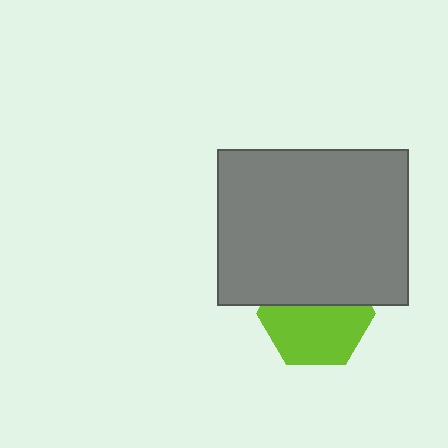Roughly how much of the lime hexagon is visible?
About half of it is visible (roughly 60%).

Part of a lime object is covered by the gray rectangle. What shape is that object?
It is a hexagon.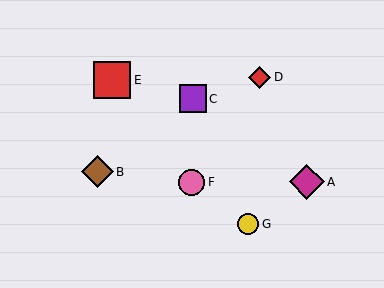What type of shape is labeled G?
Shape G is a yellow circle.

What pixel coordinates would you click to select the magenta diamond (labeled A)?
Click at (307, 182) to select the magenta diamond A.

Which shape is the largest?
The red square (labeled E) is the largest.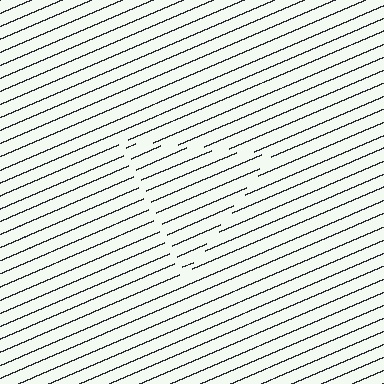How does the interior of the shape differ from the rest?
The interior of the shape contains the same grating, shifted by half a period — the contour is defined by the phase discontinuity where line-ends from the inner and outer gratings abut.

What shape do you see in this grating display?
An illusory triangle. The interior of the shape contains the same grating, shifted by half a period — the contour is defined by the phase discontinuity where line-ends from the inner and outer gratings abut.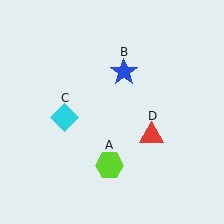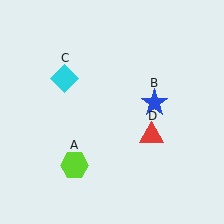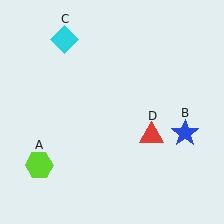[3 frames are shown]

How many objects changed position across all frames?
3 objects changed position: lime hexagon (object A), blue star (object B), cyan diamond (object C).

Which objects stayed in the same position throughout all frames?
Red triangle (object D) remained stationary.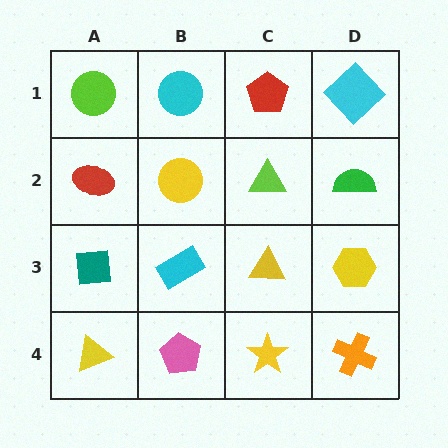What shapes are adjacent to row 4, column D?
A yellow hexagon (row 3, column D), a yellow star (row 4, column C).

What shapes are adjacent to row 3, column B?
A yellow circle (row 2, column B), a pink pentagon (row 4, column B), a teal square (row 3, column A), a yellow triangle (row 3, column C).